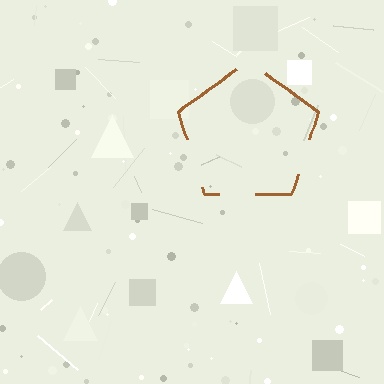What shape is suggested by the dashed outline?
The dashed outline suggests a pentagon.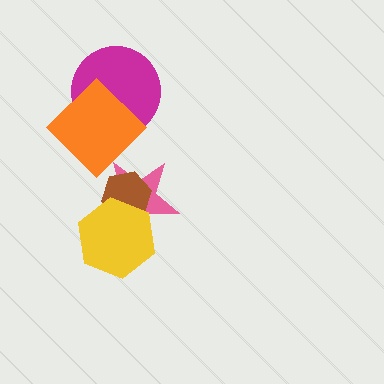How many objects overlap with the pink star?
3 objects overlap with the pink star.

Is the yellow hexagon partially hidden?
No, no other shape covers it.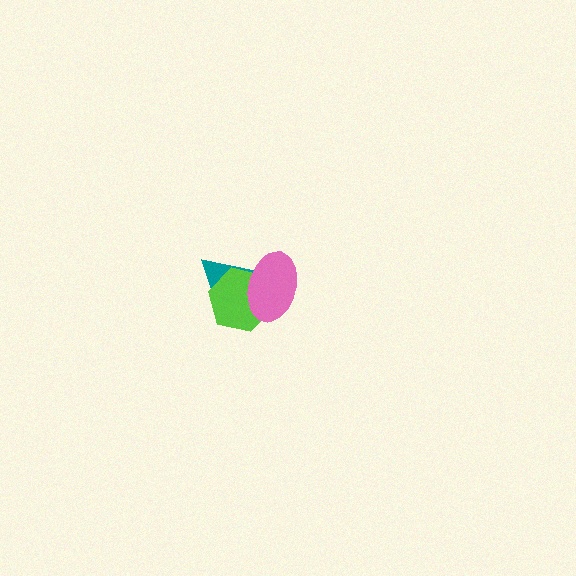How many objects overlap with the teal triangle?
2 objects overlap with the teal triangle.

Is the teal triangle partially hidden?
Yes, it is partially covered by another shape.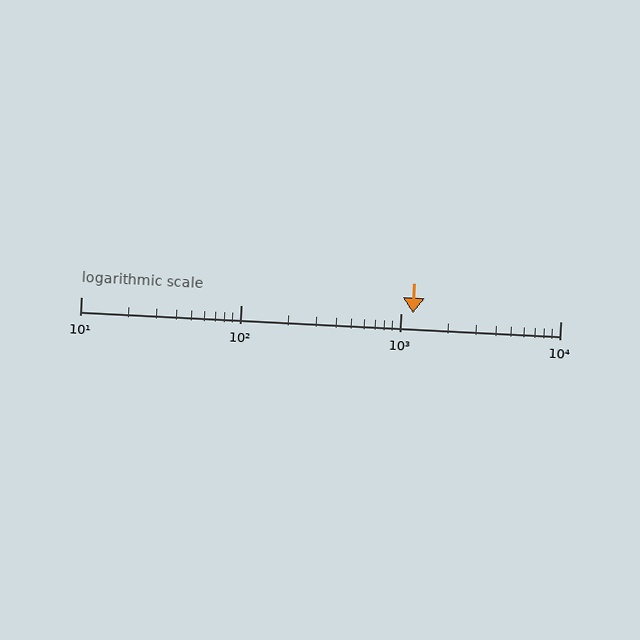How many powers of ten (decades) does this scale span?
The scale spans 3 decades, from 10 to 10000.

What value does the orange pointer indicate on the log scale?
The pointer indicates approximately 1200.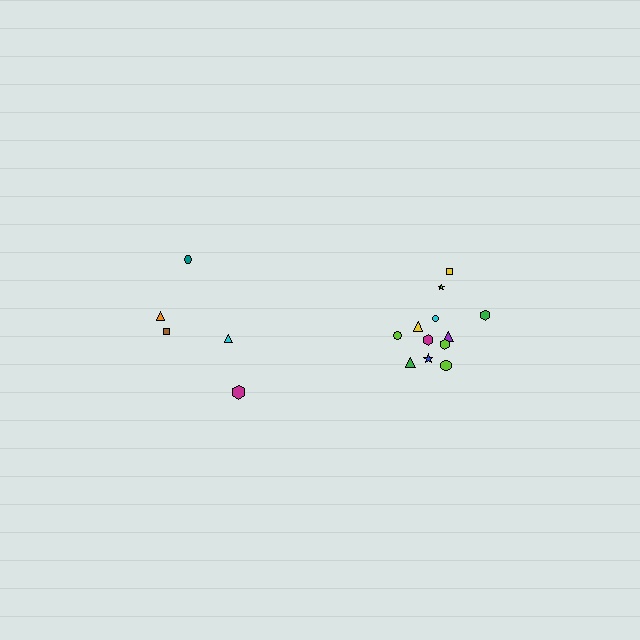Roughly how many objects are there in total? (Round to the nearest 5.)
Roughly 15 objects in total.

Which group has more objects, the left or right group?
The right group.